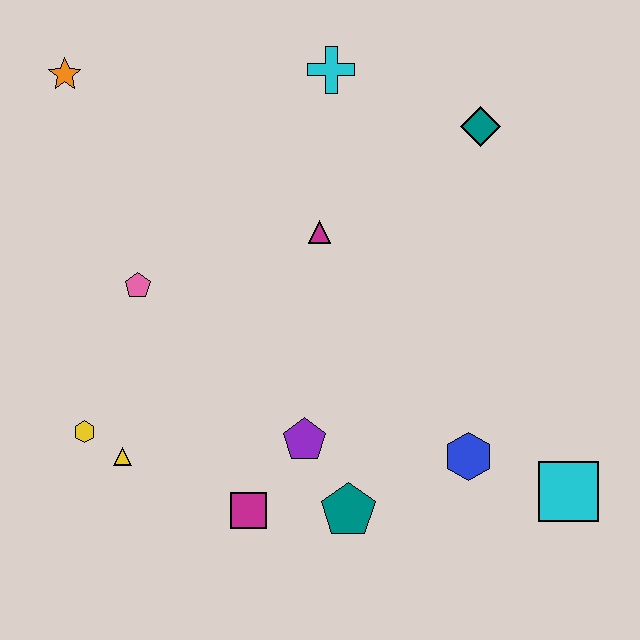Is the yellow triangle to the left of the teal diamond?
Yes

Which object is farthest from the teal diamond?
The yellow hexagon is farthest from the teal diamond.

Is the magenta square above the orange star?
No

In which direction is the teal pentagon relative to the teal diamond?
The teal pentagon is below the teal diamond.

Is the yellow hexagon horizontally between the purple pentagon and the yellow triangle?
No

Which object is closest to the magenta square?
The purple pentagon is closest to the magenta square.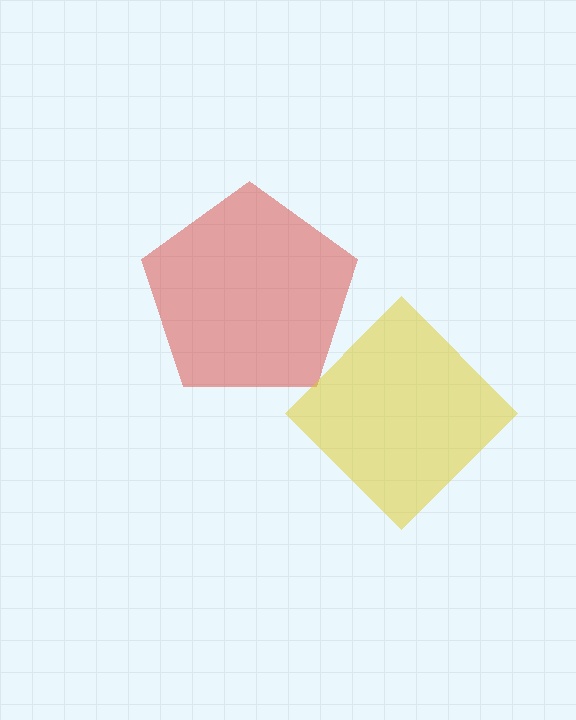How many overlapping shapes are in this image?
There are 2 overlapping shapes in the image.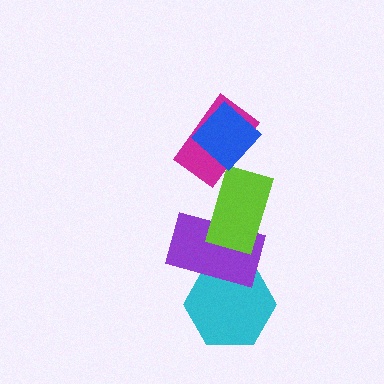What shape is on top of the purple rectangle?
The lime rectangle is on top of the purple rectangle.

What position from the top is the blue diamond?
The blue diamond is 1st from the top.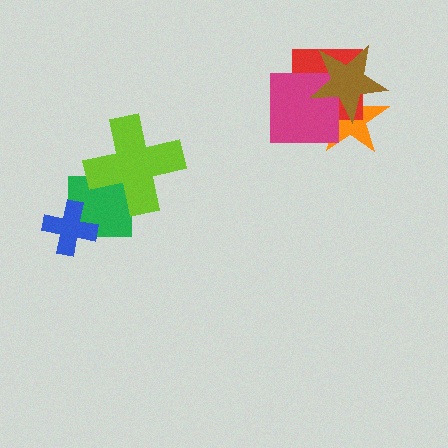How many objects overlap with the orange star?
3 objects overlap with the orange star.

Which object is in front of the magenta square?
The brown star is in front of the magenta square.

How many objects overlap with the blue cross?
1 object overlaps with the blue cross.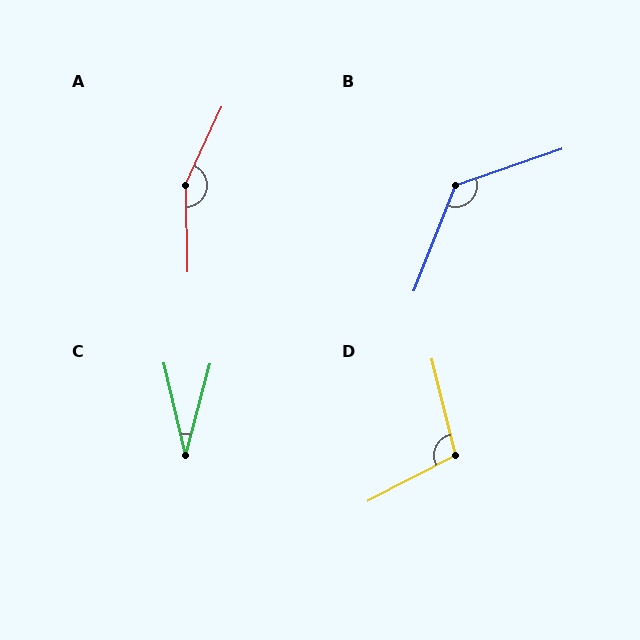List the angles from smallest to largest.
C (28°), D (104°), B (130°), A (154°).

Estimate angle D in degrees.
Approximately 104 degrees.